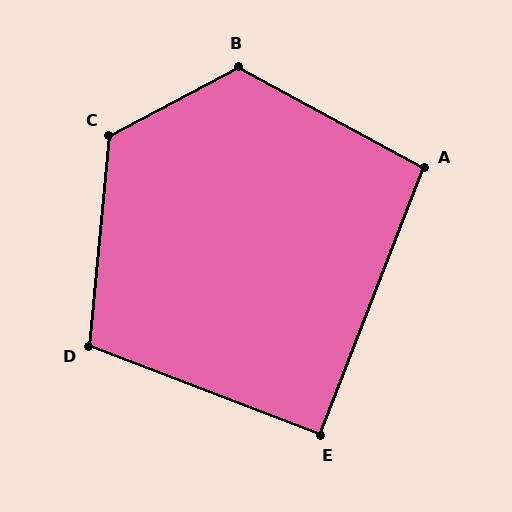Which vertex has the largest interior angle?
B, at approximately 123 degrees.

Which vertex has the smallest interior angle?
E, at approximately 90 degrees.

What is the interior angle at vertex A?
Approximately 97 degrees (obtuse).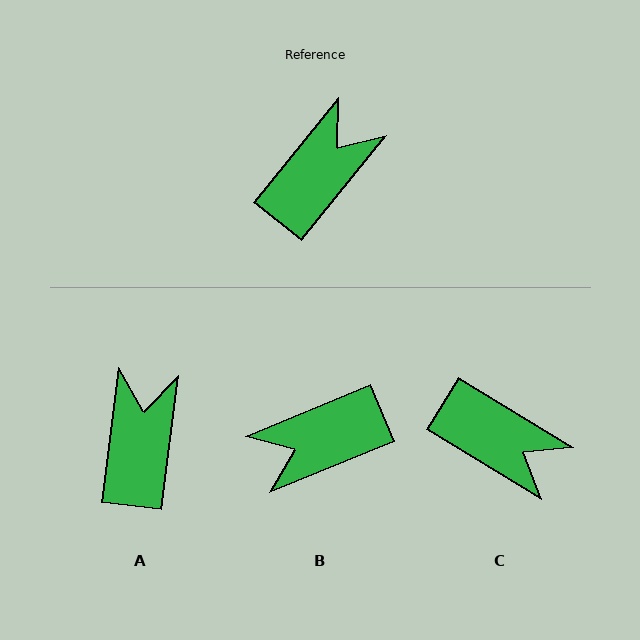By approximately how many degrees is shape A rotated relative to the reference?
Approximately 32 degrees counter-clockwise.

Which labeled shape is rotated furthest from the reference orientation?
B, about 151 degrees away.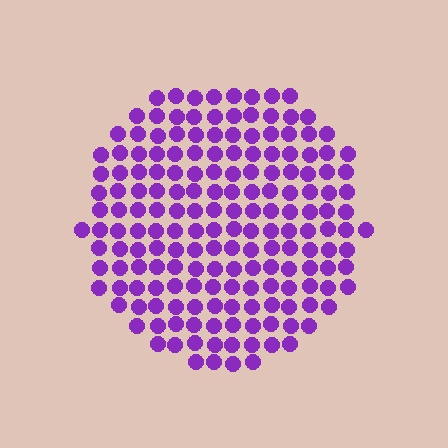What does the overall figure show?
The overall figure shows a circle.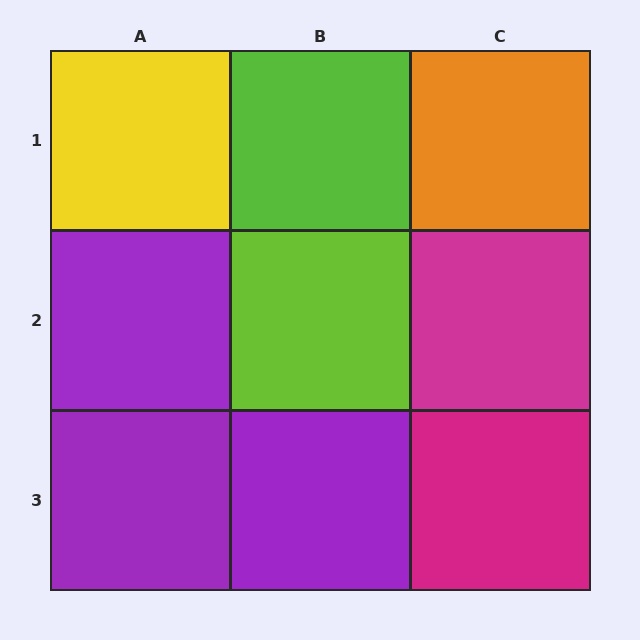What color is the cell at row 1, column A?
Yellow.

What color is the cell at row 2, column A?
Purple.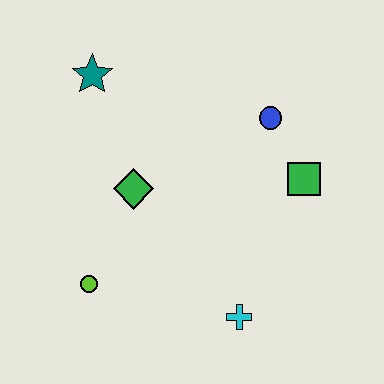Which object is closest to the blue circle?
The green square is closest to the blue circle.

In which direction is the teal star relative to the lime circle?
The teal star is above the lime circle.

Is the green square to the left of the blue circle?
No